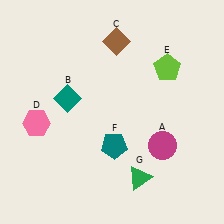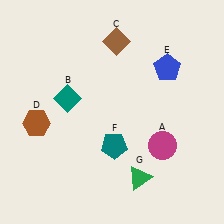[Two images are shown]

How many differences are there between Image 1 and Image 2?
There are 2 differences between the two images.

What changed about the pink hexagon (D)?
In Image 1, D is pink. In Image 2, it changed to brown.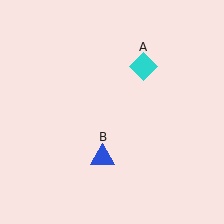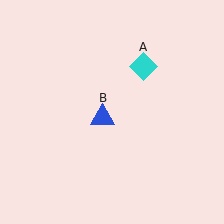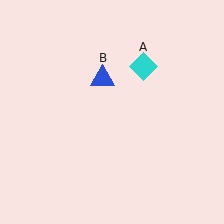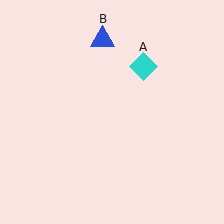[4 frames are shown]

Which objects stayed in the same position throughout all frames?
Cyan diamond (object A) remained stationary.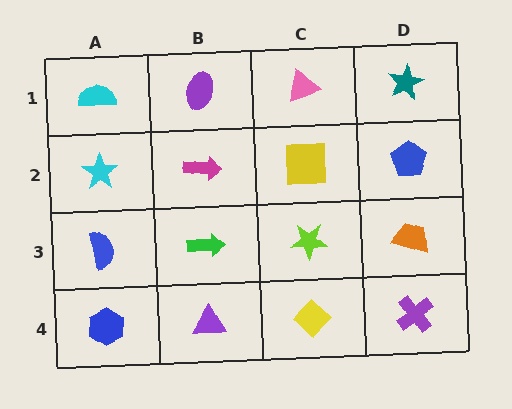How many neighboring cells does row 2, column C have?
4.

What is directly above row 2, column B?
A purple ellipse.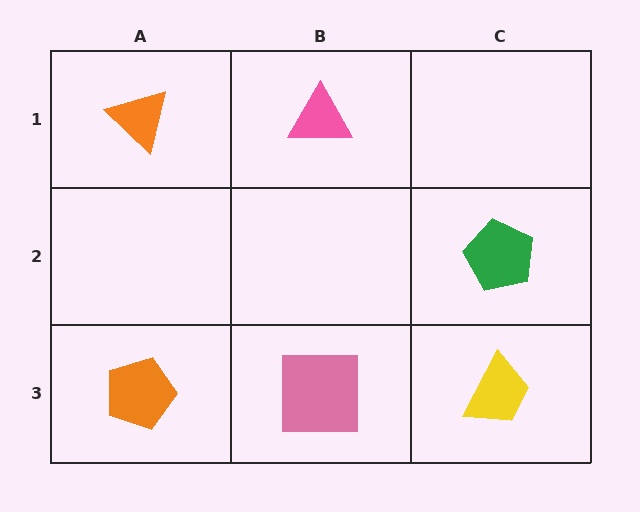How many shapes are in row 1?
2 shapes.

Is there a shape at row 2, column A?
No, that cell is empty.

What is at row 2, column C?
A green pentagon.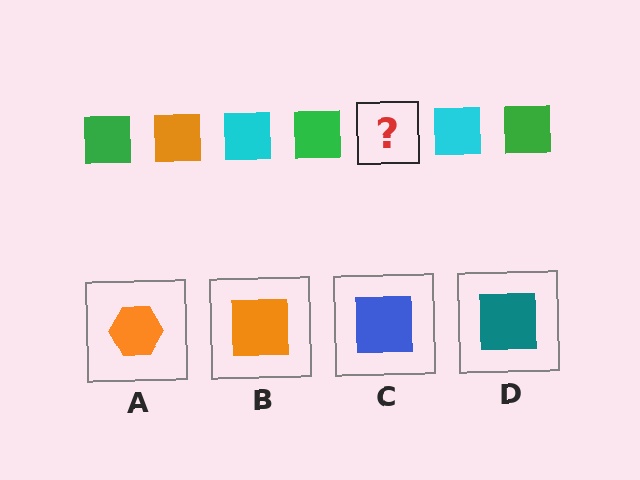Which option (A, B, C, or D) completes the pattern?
B.